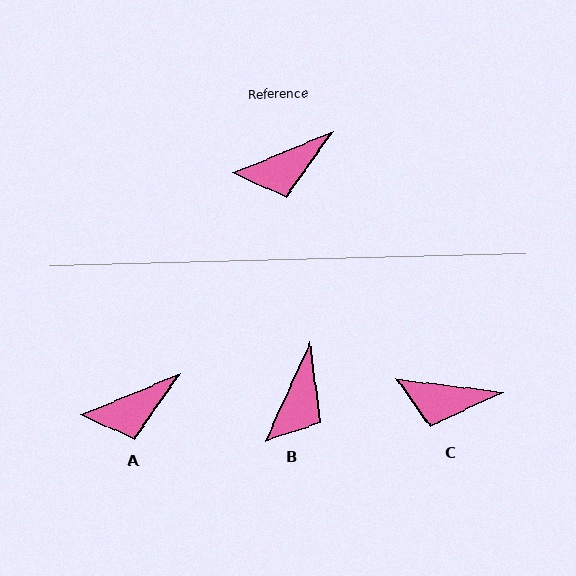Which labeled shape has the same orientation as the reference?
A.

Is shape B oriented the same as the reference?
No, it is off by about 43 degrees.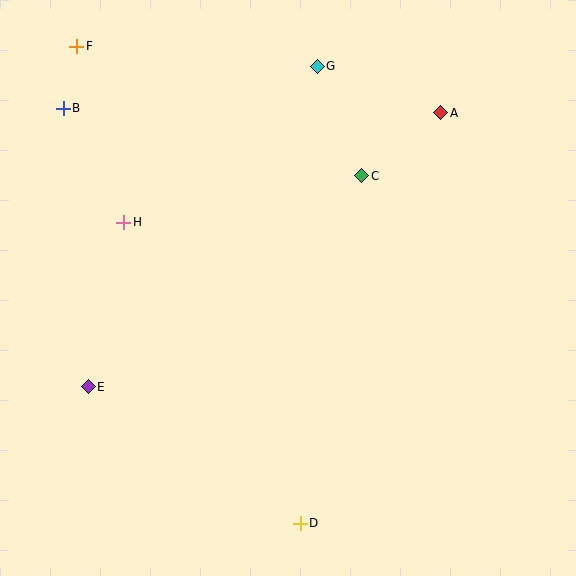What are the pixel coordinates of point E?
Point E is at (88, 387).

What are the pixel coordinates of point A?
Point A is at (441, 113).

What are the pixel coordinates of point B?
Point B is at (63, 108).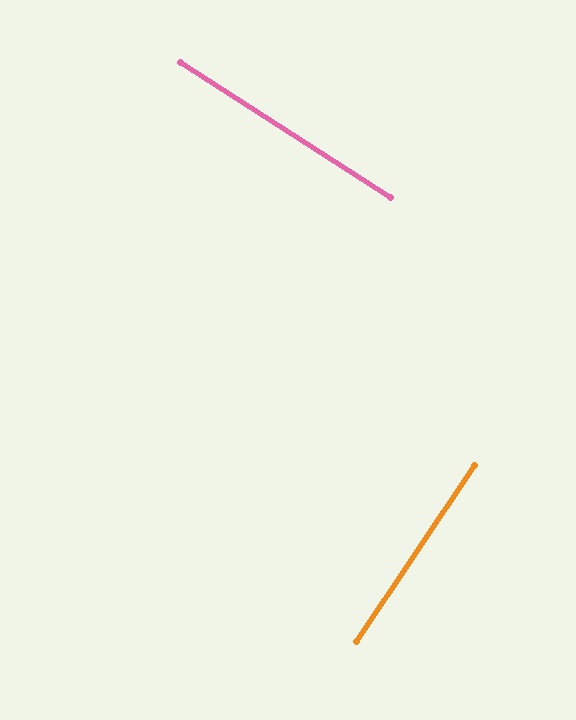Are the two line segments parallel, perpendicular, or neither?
Perpendicular — they meet at approximately 89°.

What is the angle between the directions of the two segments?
Approximately 89 degrees.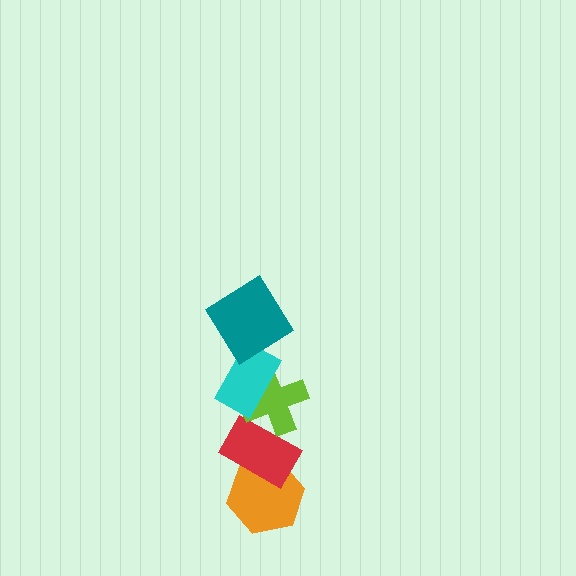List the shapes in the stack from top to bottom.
From top to bottom: the teal diamond, the cyan rectangle, the lime cross, the red rectangle, the orange hexagon.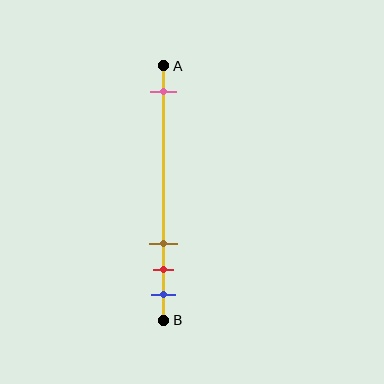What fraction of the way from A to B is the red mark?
The red mark is approximately 80% (0.8) of the way from A to B.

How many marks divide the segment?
There are 4 marks dividing the segment.